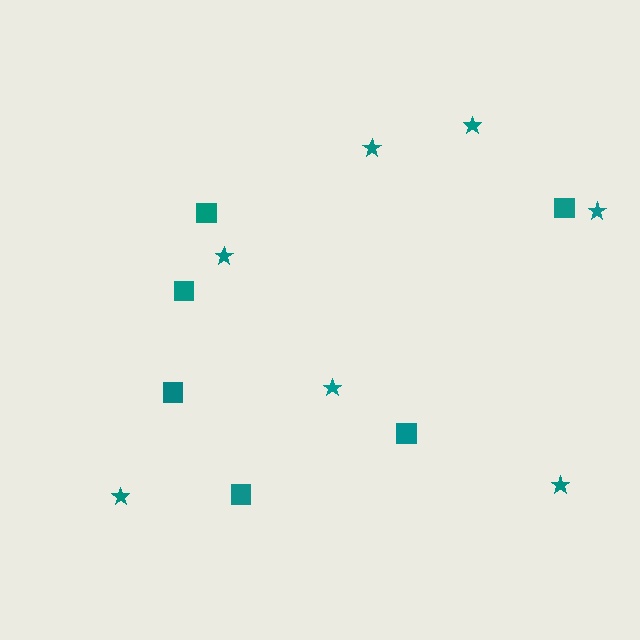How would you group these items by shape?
There are 2 groups: one group of stars (7) and one group of squares (6).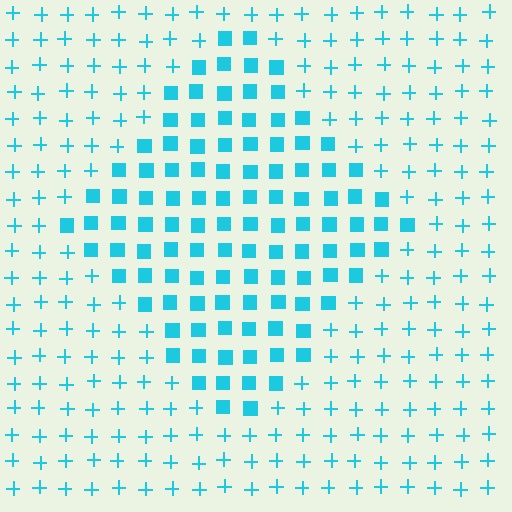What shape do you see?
I see a diamond.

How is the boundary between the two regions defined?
The boundary is defined by a change in element shape: squares inside vs. plus signs outside. All elements share the same color and spacing.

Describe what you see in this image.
The image is filled with small cyan elements arranged in a uniform grid. A diamond-shaped region contains squares, while the surrounding area contains plus signs. The boundary is defined purely by the change in element shape.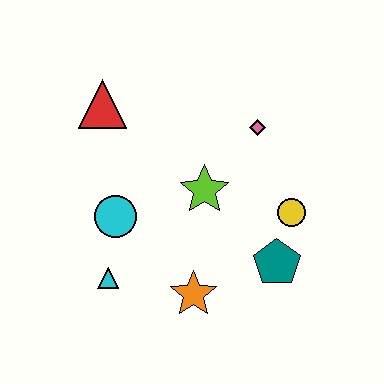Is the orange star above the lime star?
No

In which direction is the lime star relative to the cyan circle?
The lime star is to the right of the cyan circle.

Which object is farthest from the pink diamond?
The cyan triangle is farthest from the pink diamond.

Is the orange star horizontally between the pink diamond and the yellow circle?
No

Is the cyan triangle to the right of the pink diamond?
No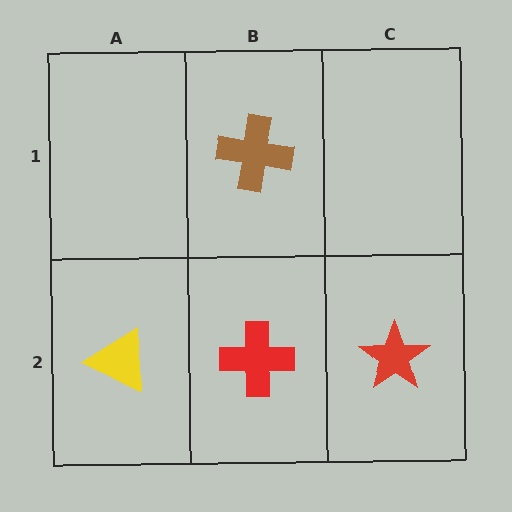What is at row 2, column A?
A yellow triangle.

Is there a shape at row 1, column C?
No, that cell is empty.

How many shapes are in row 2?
3 shapes.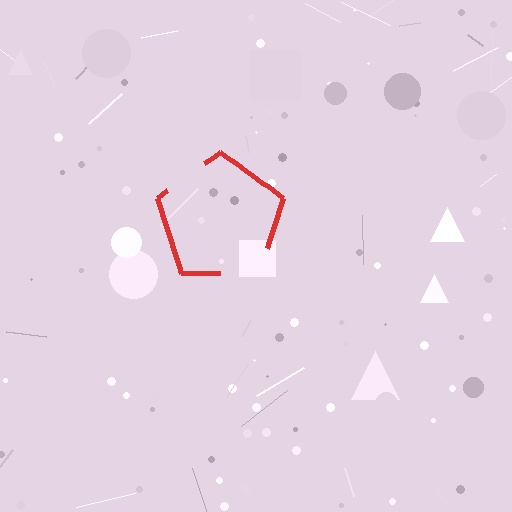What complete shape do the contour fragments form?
The contour fragments form a pentagon.